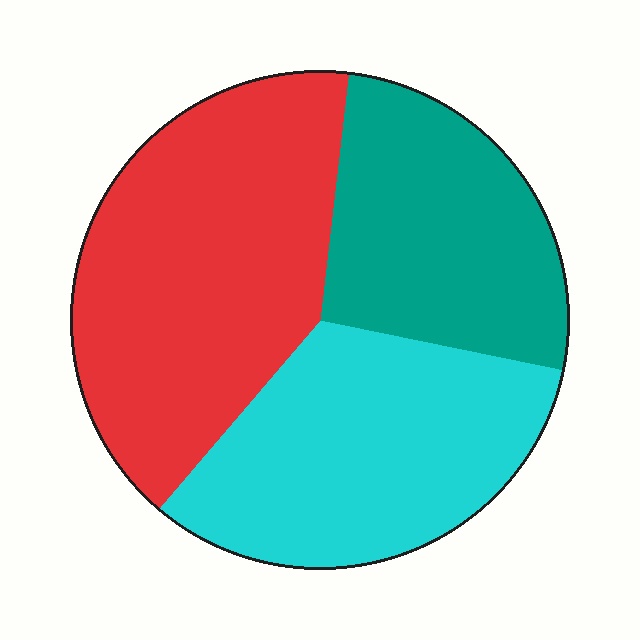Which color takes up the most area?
Red, at roughly 40%.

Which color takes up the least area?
Teal, at roughly 25%.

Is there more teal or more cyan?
Cyan.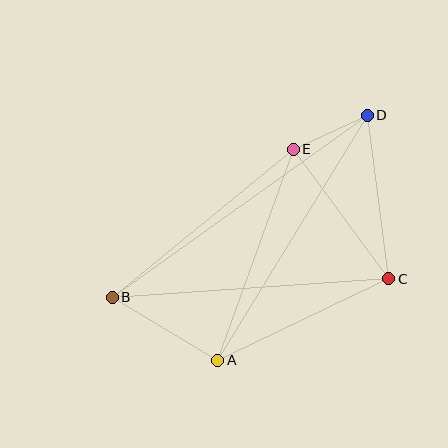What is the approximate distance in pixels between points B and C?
The distance between B and C is approximately 277 pixels.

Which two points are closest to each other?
Points D and E are closest to each other.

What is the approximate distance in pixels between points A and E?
The distance between A and E is approximately 224 pixels.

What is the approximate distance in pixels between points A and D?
The distance between A and D is approximately 287 pixels.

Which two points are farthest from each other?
Points B and D are farthest from each other.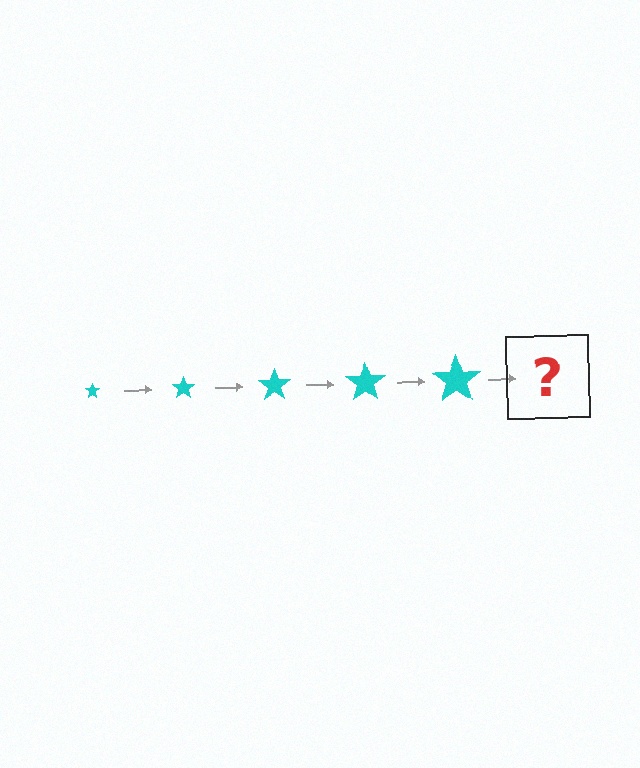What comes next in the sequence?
The next element should be a cyan star, larger than the previous one.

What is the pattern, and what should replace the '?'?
The pattern is that the star gets progressively larger each step. The '?' should be a cyan star, larger than the previous one.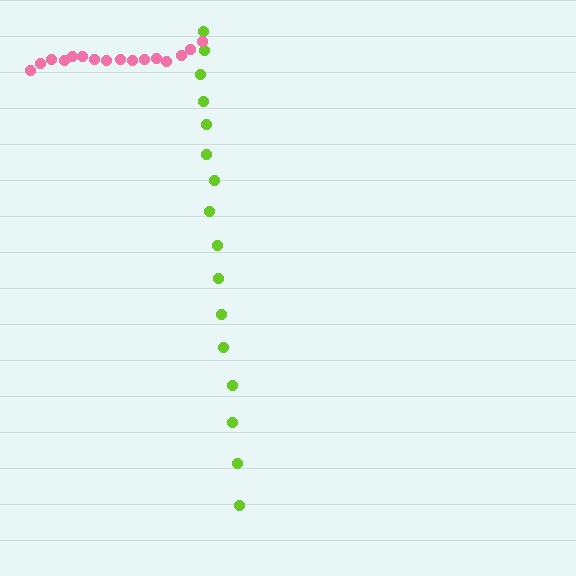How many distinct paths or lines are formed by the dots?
There are 2 distinct paths.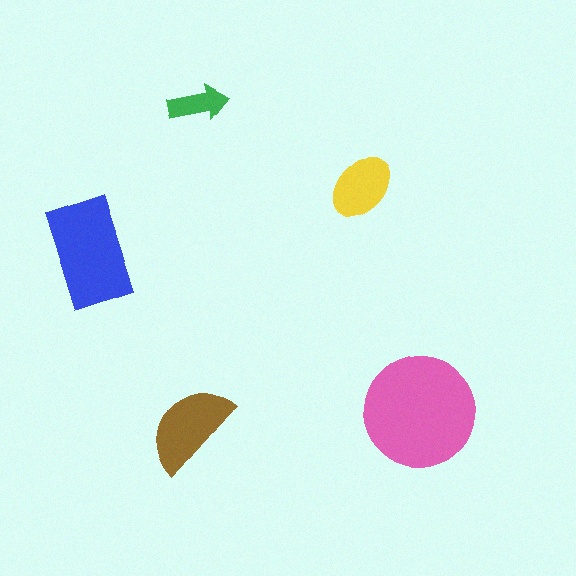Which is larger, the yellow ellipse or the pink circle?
The pink circle.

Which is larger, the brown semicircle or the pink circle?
The pink circle.